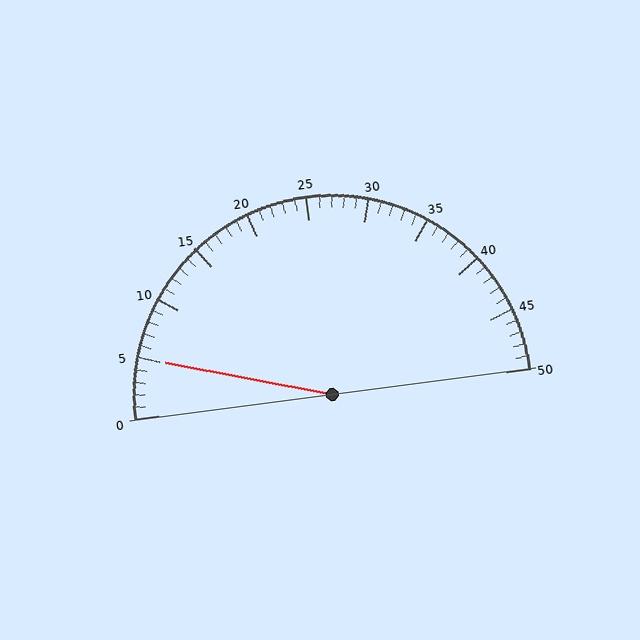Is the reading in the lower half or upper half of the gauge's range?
The reading is in the lower half of the range (0 to 50).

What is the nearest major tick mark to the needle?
The nearest major tick mark is 5.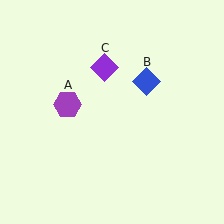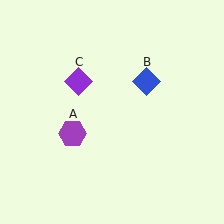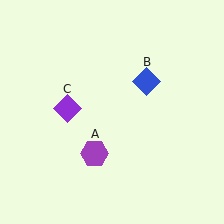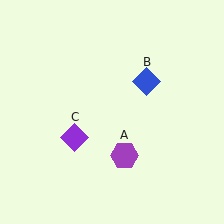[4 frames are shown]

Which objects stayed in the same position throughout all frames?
Blue diamond (object B) remained stationary.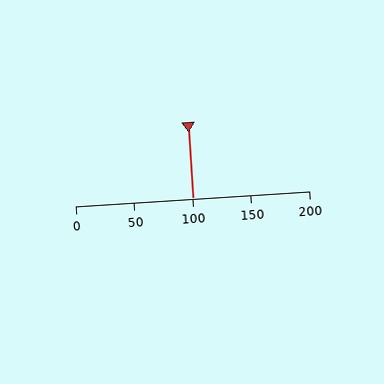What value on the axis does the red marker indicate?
The marker indicates approximately 100.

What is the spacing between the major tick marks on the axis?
The major ticks are spaced 50 apart.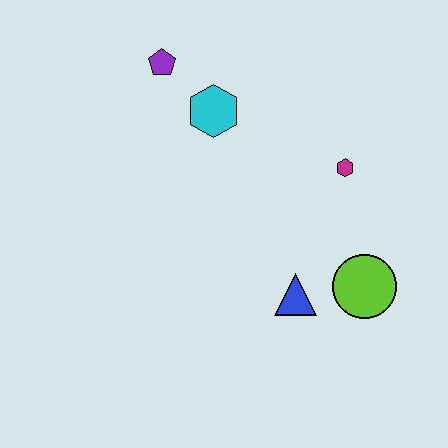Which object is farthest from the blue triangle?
The purple pentagon is farthest from the blue triangle.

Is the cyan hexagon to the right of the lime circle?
No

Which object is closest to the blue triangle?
The lime circle is closest to the blue triangle.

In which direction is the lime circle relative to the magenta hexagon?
The lime circle is below the magenta hexagon.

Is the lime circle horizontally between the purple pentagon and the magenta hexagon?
No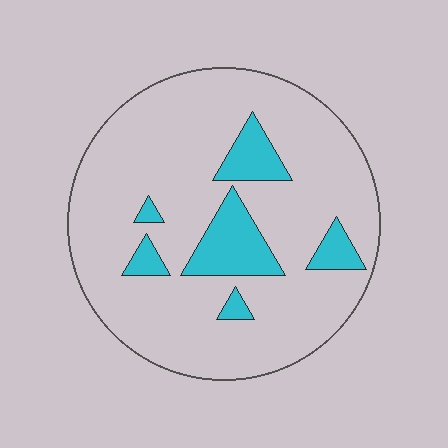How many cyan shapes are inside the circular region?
6.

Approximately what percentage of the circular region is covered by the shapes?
Approximately 15%.